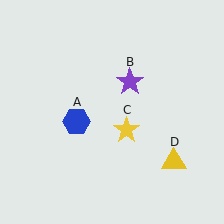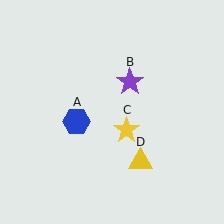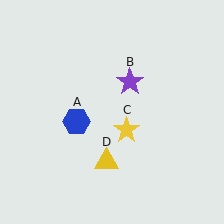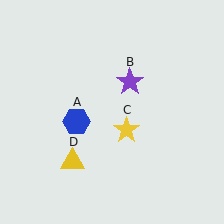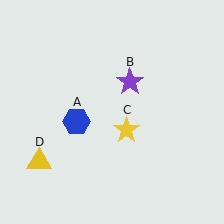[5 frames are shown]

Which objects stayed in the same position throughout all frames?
Blue hexagon (object A) and purple star (object B) and yellow star (object C) remained stationary.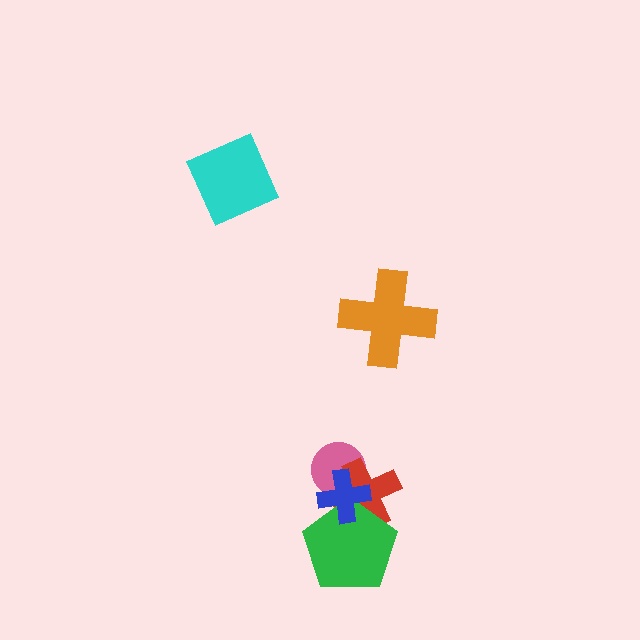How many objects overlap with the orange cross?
0 objects overlap with the orange cross.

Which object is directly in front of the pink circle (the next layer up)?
The red cross is directly in front of the pink circle.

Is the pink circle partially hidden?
Yes, it is partially covered by another shape.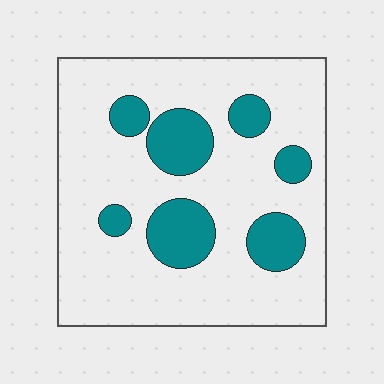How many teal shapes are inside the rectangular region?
7.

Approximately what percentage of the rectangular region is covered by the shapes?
Approximately 20%.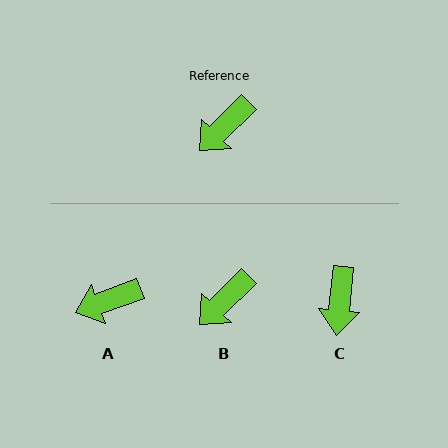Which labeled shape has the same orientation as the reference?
B.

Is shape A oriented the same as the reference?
No, it is off by about 24 degrees.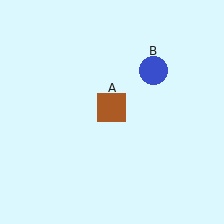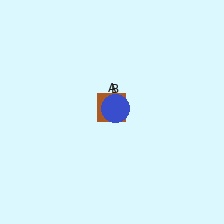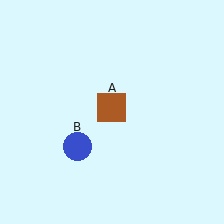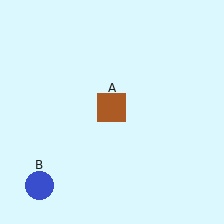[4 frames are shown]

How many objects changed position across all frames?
1 object changed position: blue circle (object B).